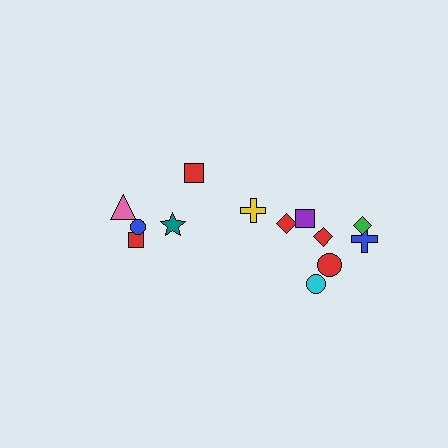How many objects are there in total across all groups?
There are 13 objects.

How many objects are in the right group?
There are 8 objects.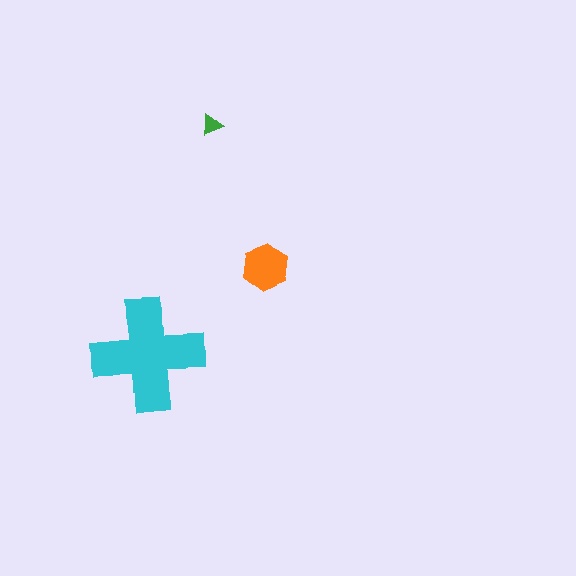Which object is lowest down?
The cyan cross is bottommost.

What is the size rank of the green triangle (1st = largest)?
3rd.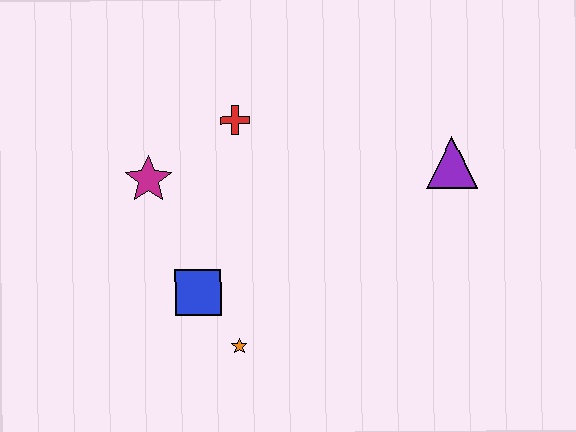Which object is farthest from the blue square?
The purple triangle is farthest from the blue square.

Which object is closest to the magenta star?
The red cross is closest to the magenta star.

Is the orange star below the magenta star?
Yes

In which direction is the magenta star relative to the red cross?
The magenta star is to the left of the red cross.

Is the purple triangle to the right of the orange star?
Yes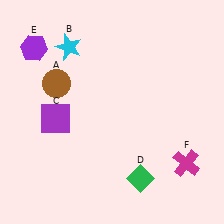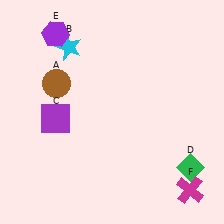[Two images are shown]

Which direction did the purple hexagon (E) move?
The purple hexagon (E) moved right.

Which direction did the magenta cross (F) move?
The magenta cross (F) moved down.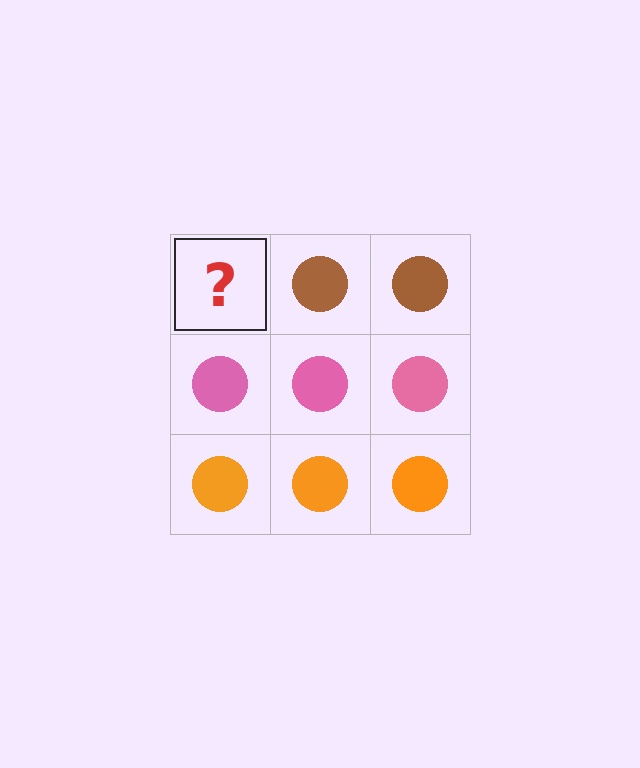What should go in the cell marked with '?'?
The missing cell should contain a brown circle.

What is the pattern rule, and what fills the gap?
The rule is that each row has a consistent color. The gap should be filled with a brown circle.